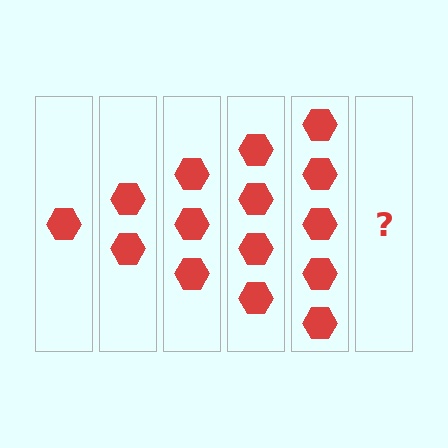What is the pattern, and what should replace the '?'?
The pattern is that each step adds one more hexagon. The '?' should be 6 hexagons.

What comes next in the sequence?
The next element should be 6 hexagons.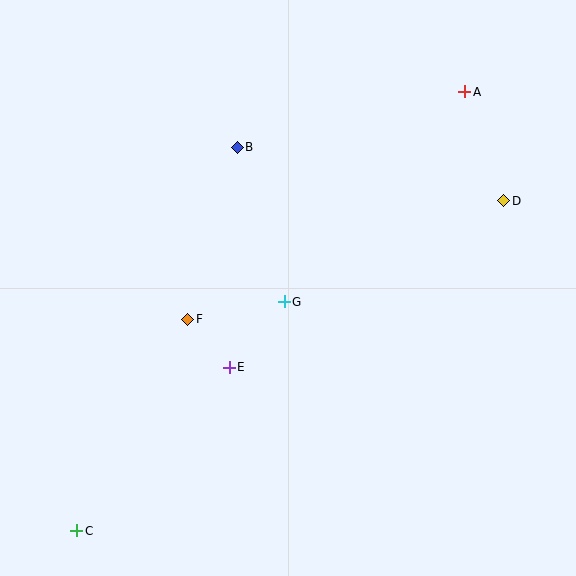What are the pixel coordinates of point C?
Point C is at (77, 531).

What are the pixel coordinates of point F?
Point F is at (188, 319).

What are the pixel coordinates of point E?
Point E is at (229, 367).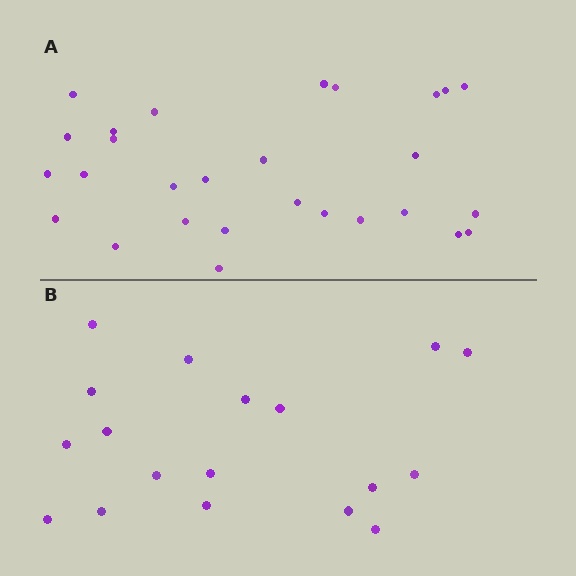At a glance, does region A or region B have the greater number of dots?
Region A (the top region) has more dots.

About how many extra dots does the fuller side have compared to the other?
Region A has roughly 10 or so more dots than region B.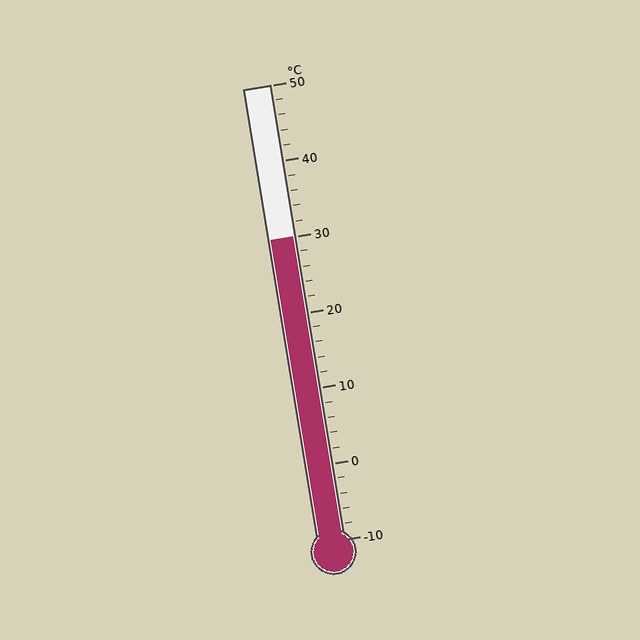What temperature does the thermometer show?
The thermometer shows approximately 30°C.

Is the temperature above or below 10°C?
The temperature is above 10°C.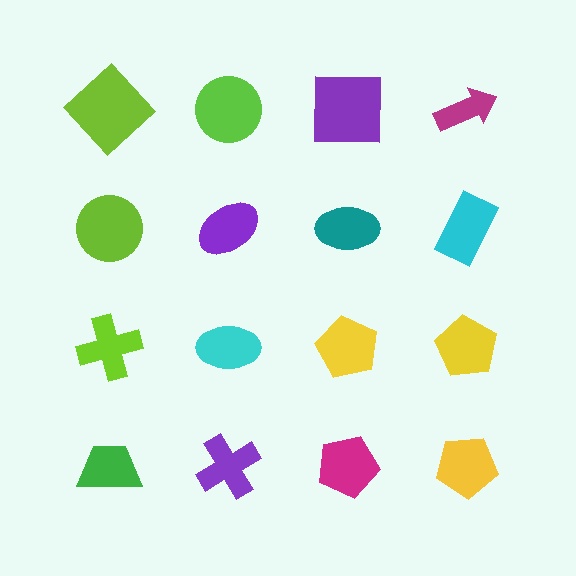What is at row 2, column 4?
A cyan rectangle.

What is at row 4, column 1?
A green trapezoid.